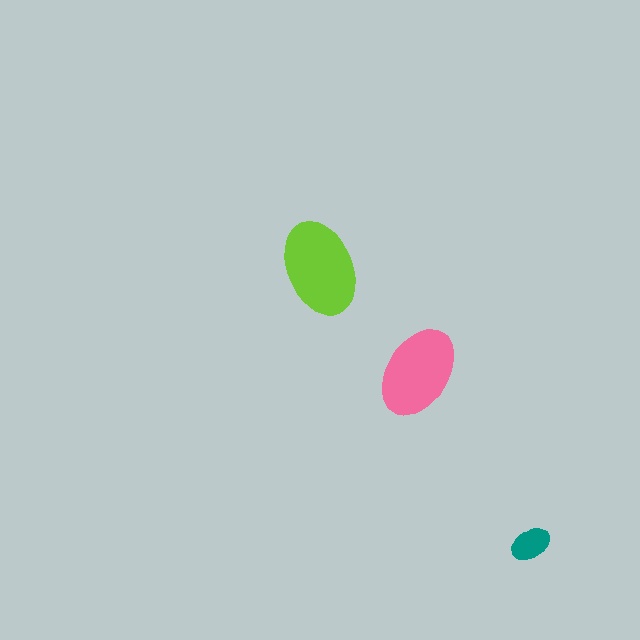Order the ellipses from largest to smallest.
the lime one, the pink one, the teal one.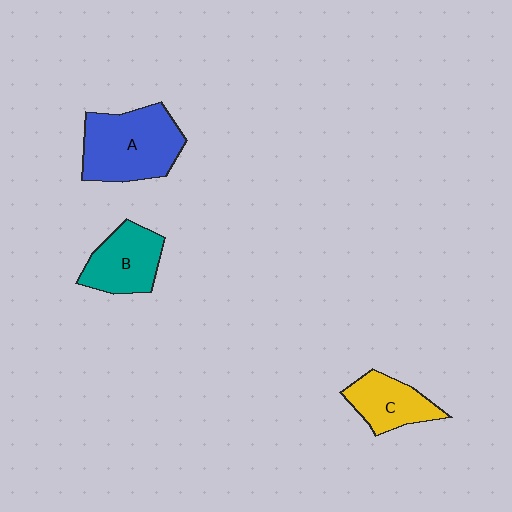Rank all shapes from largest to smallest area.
From largest to smallest: A (blue), B (teal), C (yellow).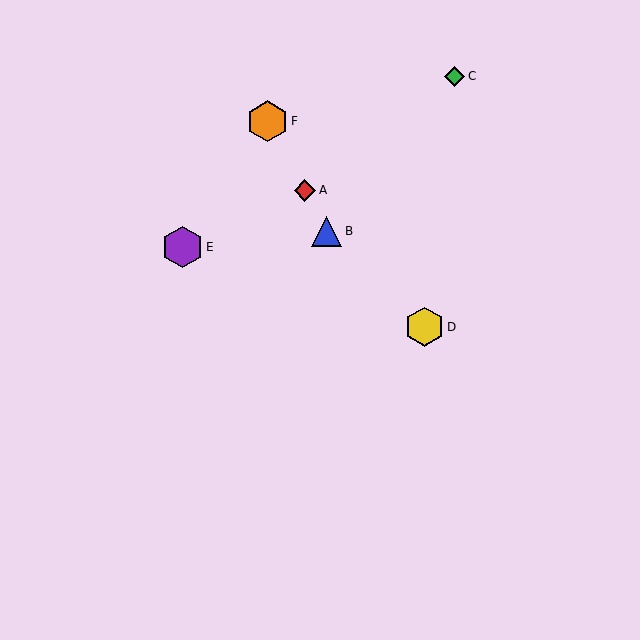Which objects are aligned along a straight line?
Objects A, B, F are aligned along a straight line.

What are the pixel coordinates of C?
Object C is at (455, 76).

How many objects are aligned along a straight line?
3 objects (A, B, F) are aligned along a straight line.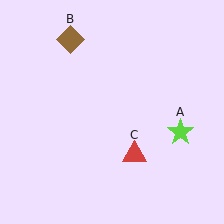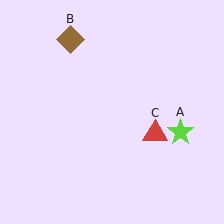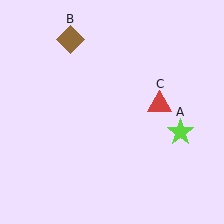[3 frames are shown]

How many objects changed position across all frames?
1 object changed position: red triangle (object C).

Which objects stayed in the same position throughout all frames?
Lime star (object A) and brown diamond (object B) remained stationary.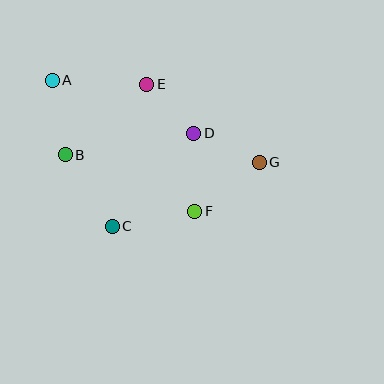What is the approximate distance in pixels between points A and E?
The distance between A and E is approximately 94 pixels.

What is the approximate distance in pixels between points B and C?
The distance between B and C is approximately 85 pixels.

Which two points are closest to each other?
Points D and E are closest to each other.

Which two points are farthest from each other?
Points A and G are farthest from each other.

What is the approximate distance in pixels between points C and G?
The distance between C and G is approximately 160 pixels.